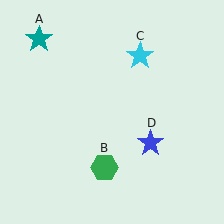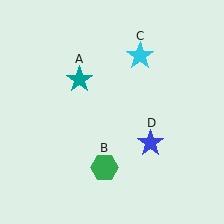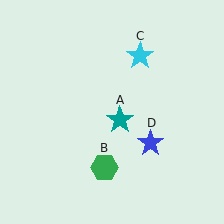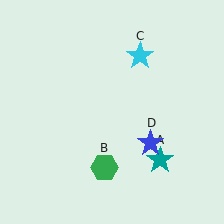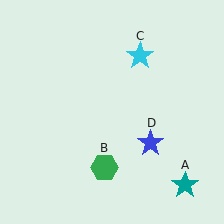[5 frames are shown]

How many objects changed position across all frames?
1 object changed position: teal star (object A).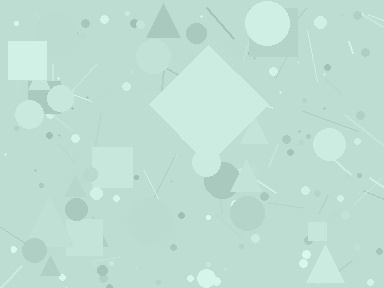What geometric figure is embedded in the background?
A diamond is embedded in the background.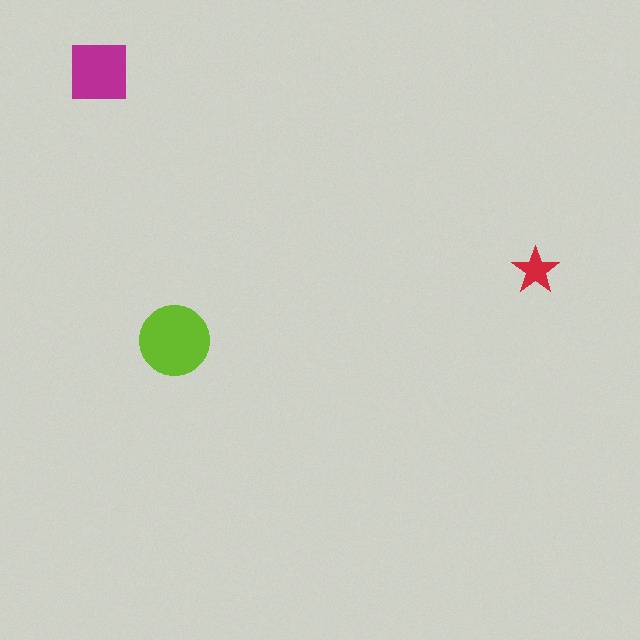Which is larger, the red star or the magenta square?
The magenta square.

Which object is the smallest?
The red star.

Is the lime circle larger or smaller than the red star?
Larger.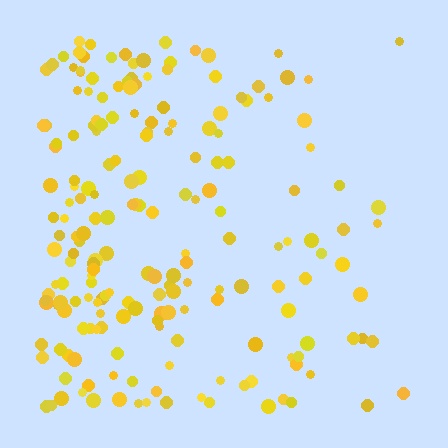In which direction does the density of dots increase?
From right to left, with the left side densest.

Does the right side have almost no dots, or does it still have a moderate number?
Still a moderate number, just noticeably fewer than the left.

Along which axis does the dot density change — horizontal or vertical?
Horizontal.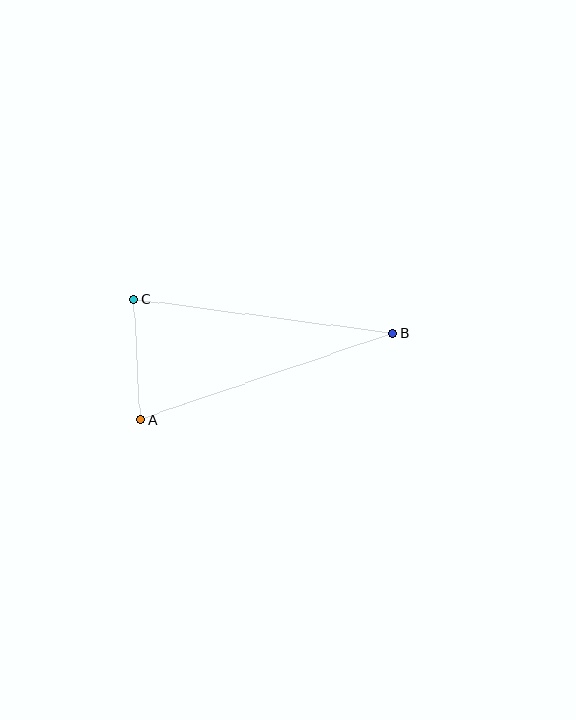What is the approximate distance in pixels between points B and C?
The distance between B and C is approximately 260 pixels.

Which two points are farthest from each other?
Points A and B are farthest from each other.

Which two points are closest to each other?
Points A and C are closest to each other.